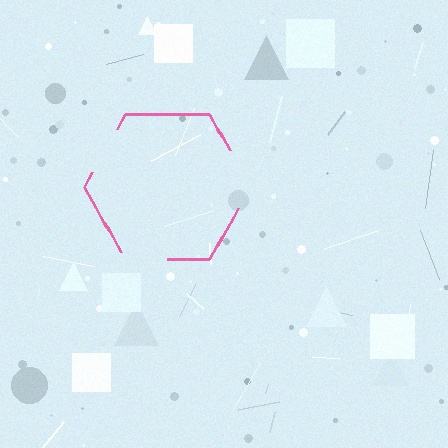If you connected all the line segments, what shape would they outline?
They would outline a hexagon.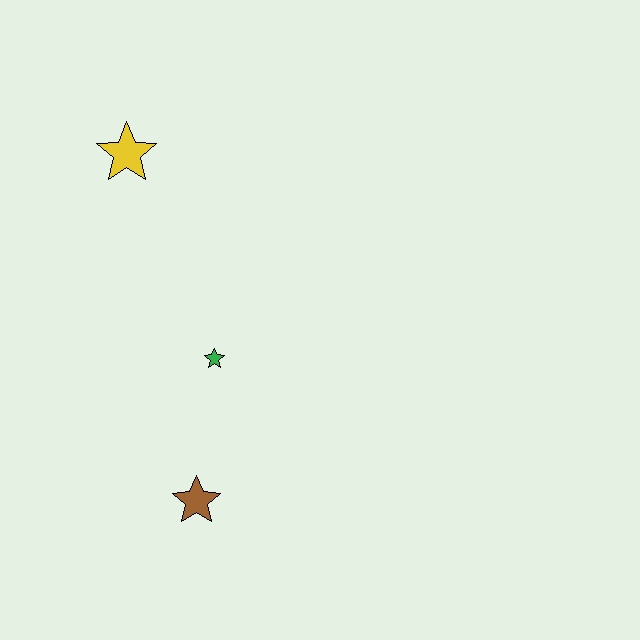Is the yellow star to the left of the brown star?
Yes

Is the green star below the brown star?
No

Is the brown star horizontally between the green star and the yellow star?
Yes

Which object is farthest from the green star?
The yellow star is farthest from the green star.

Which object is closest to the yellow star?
The green star is closest to the yellow star.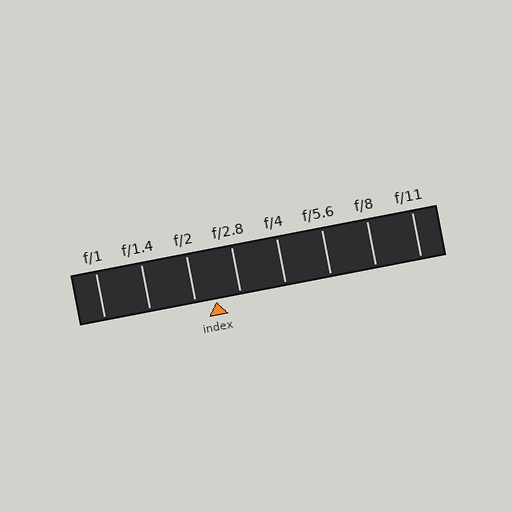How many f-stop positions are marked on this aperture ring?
There are 8 f-stop positions marked.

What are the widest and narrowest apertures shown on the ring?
The widest aperture shown is f/1 and the narrowest is f/11.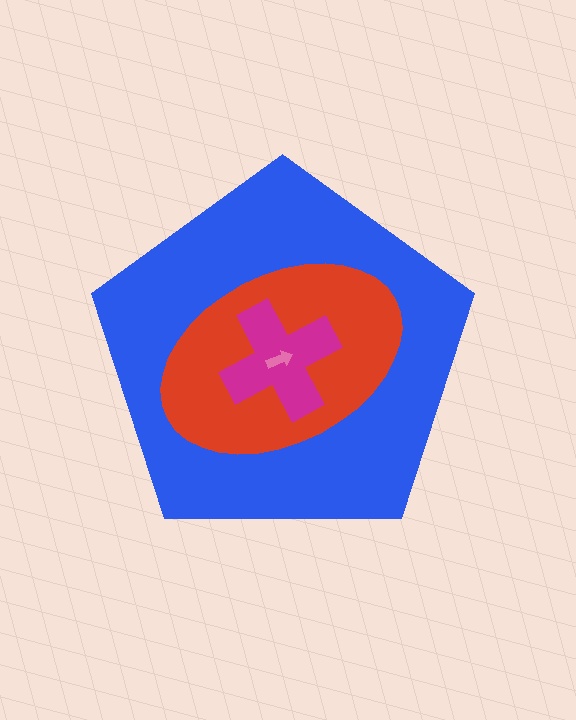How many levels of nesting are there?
4.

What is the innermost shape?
The pink arrow.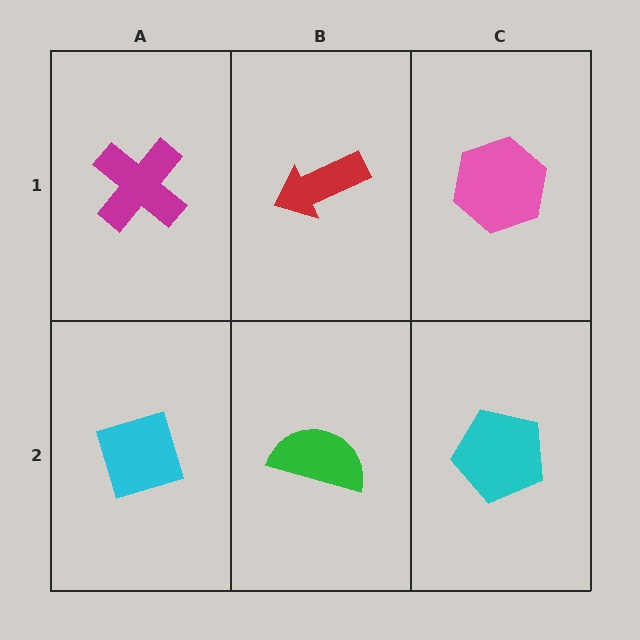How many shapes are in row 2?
3 shapes.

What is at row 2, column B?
A green semicircle.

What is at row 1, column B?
A red arrow.